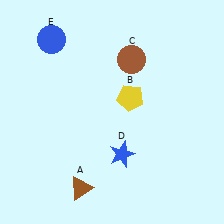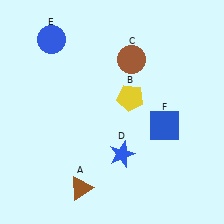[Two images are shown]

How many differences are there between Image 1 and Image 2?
There is 1 difference between the two images.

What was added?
A blue square (F) was added in Image 2.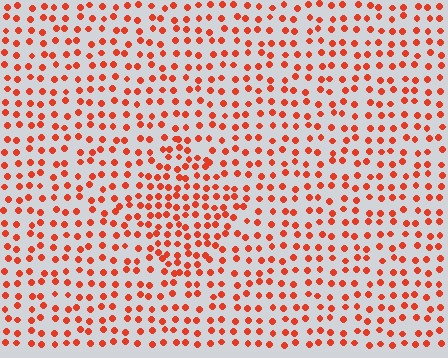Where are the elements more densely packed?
The elements are more densely packed inside the diamond boundary.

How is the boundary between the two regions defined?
The boundary is defined by a change in element density (approximately 1.6x ratio). All elements are the same color, size, and shape.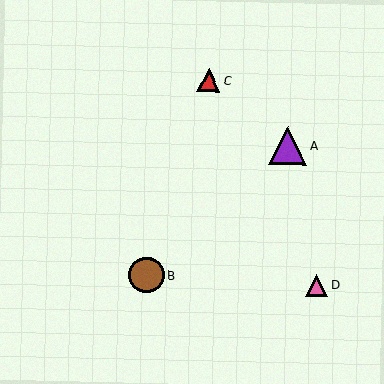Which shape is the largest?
The purple triangle (labeled A) is the largest.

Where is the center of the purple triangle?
The center of the purple triangle is at (288, 145).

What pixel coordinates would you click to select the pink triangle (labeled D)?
Click at (317, 285) to select the pink triangle D.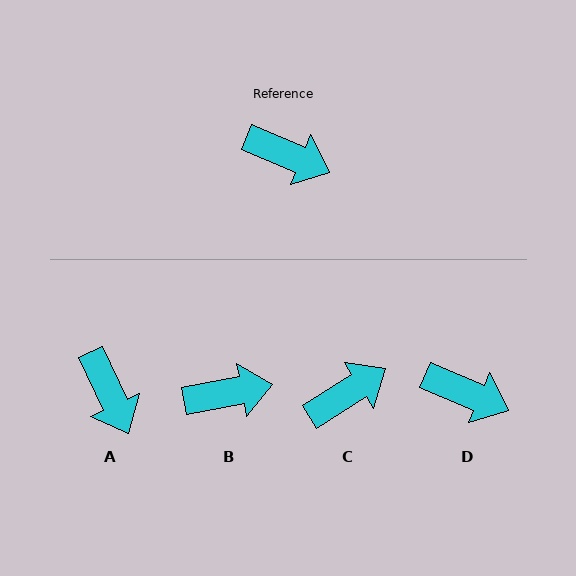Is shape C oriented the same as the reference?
No, it is off by about 55 degrees.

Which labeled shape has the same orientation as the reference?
D.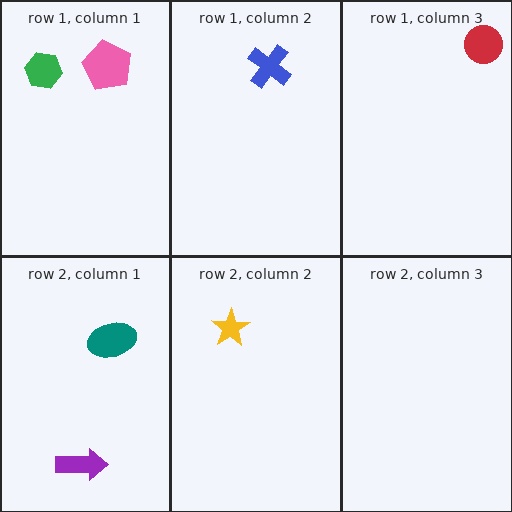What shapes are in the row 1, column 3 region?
The red circle.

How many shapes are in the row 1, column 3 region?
1.